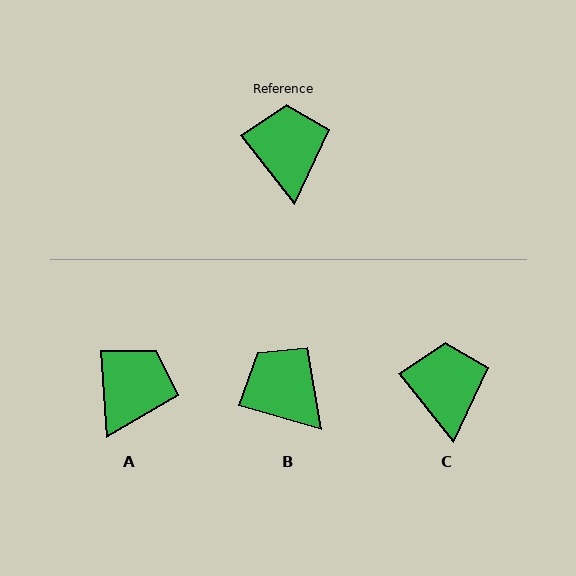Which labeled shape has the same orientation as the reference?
C.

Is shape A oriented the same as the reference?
No, it is off by about 34 degrees.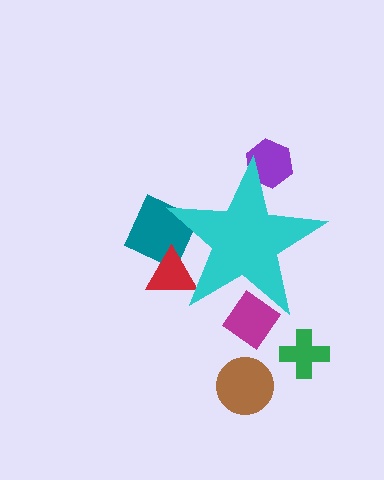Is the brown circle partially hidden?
No, the brown circle is fully visible.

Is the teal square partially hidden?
Yes, the teal square is partially hidden behind the cyan star.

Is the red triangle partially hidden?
Yes, the red triangle is partially hidden behind the cyan star.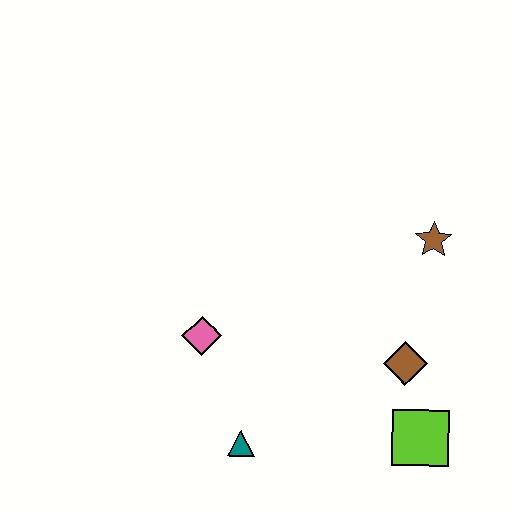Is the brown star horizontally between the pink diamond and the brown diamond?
No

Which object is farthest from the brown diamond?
The pink diamond is farthest from the brown diamond.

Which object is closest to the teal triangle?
The pink diamond is closest to the teal triangle.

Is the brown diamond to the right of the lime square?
No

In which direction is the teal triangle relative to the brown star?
The teal triangle is below the brown star.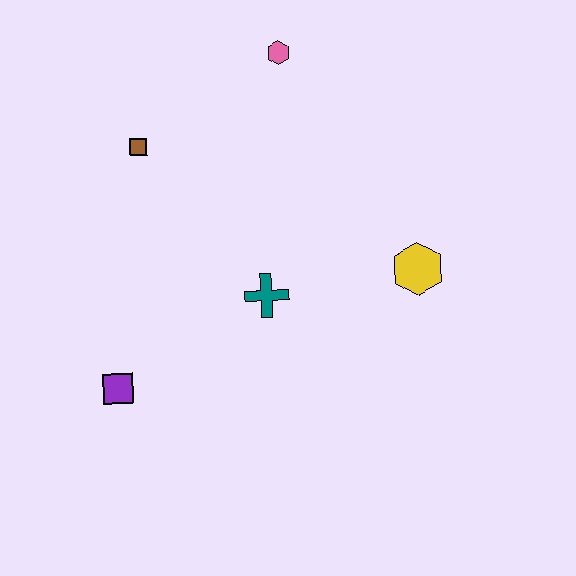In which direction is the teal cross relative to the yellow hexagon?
The teal cross is to the left of the yellow hexagon.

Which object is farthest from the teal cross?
The pink hexagon is farthest from the teal cross.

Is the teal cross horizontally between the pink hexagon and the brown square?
Yes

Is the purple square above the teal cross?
No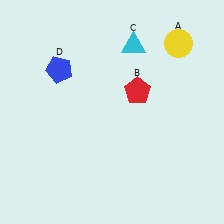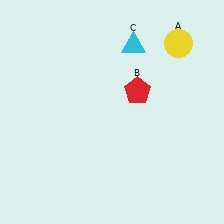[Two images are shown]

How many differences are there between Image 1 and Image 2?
There is 1 difference between the two images.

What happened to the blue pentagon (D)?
The blue pentagon (D) was removed in Image 2. It was in the top-left area of Image 1.